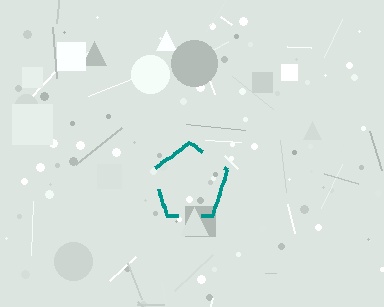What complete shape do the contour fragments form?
The contour fragments form a pentagon.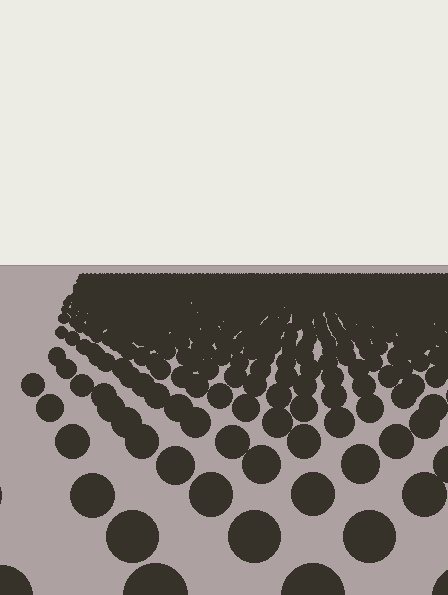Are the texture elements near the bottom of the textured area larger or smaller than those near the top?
Larger. Near the bottom, elements are closer to the viewer and appear at a bigger on-screen size.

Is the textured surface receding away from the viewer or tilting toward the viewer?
The surface is receding away from the viewer. Texture elements get smaller and denser toward the top.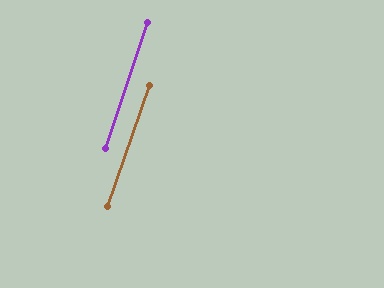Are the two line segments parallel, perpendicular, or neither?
Parallel — their directions differ by only 0.4°.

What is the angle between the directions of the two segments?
Approximately 0 degrees.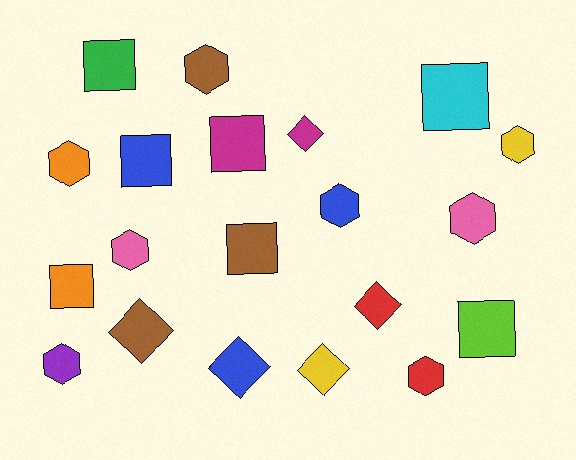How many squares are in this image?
There are 7 squares.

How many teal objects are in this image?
There are no teal objects.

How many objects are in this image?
There are 20 objects.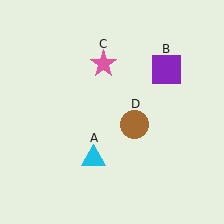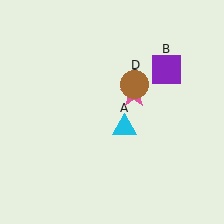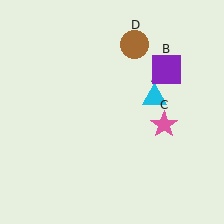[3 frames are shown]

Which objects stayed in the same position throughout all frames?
Purple square (object B) remained stationary.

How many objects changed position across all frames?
3 objects changed position: cyan triangle (object A), pink star (object C), brown circle (object D).